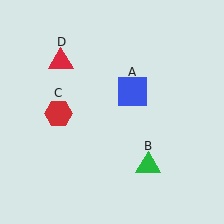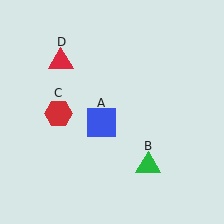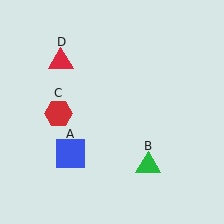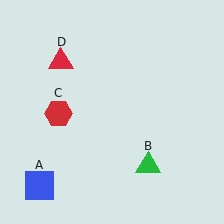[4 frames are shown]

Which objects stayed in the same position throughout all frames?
Green triangle (object B) and red hexagon (object C) and red triangle (object D) remained stationary.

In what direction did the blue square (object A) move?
The blue square (object A) moved down and to the left.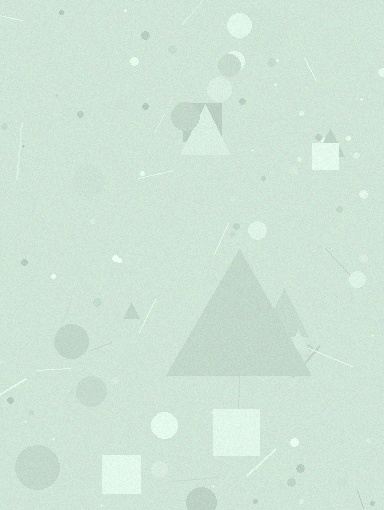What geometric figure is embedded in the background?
A triangle is embedded in the background.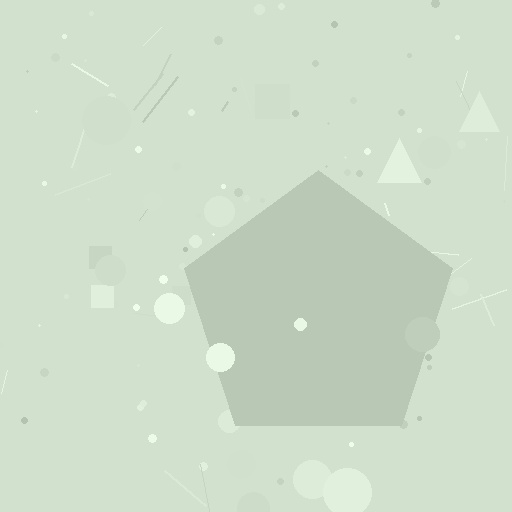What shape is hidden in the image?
A pentagon is hidden in the image.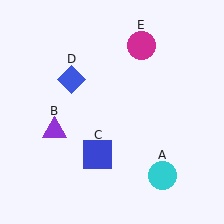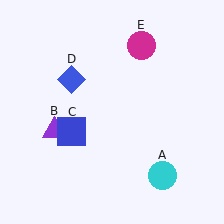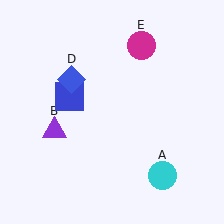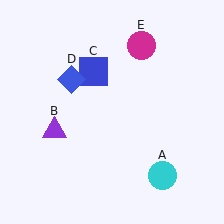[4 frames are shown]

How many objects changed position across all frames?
1 object changed position: blue square (object C).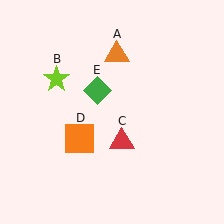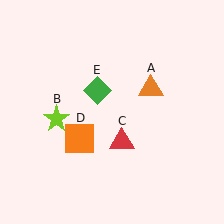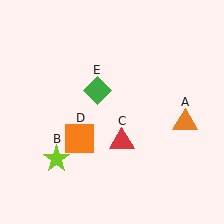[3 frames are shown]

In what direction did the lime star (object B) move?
The lime star (object B) moved down.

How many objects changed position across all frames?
2 objects changed position: orange triangle (object A), lime star (object B).